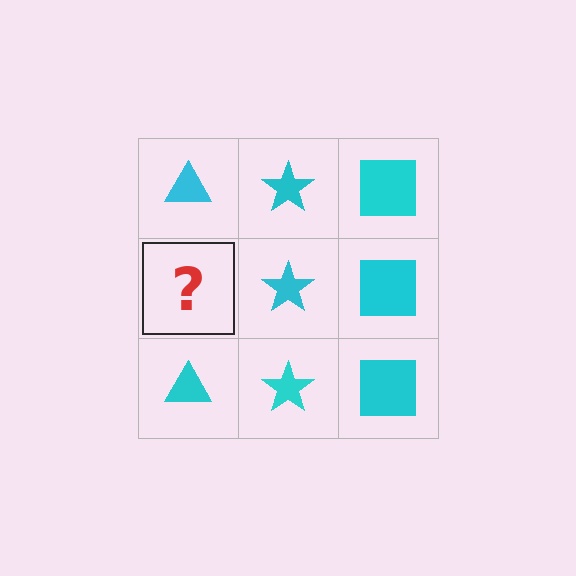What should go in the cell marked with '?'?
The missing cell should contain a cyan triangle.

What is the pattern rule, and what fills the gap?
The rule is that each column has a consistent shape. The gap should be filled with a cyan triangle.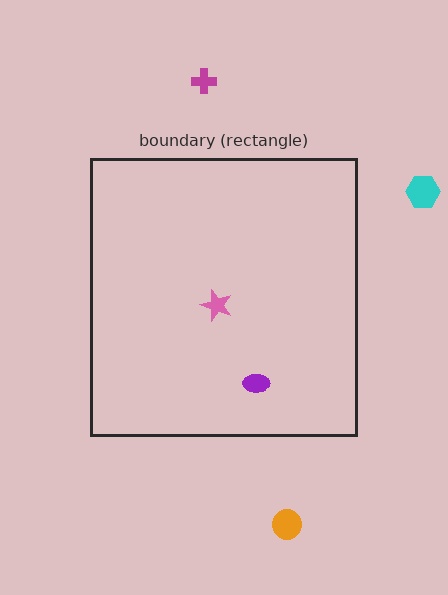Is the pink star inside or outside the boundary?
Inside.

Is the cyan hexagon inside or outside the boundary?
Outside.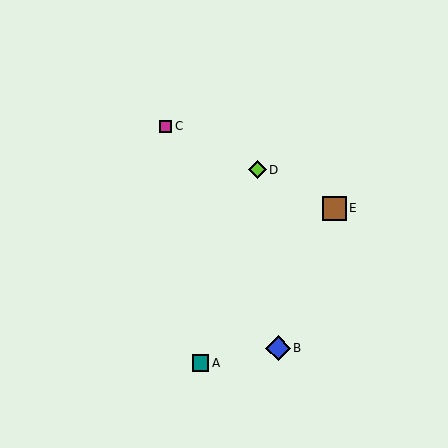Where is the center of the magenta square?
The center of the magenta square is at (165, 126).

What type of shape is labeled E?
Shape E is a brown square.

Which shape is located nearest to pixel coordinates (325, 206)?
The brown square (labeled E) at (334, 208) is nearest to that location.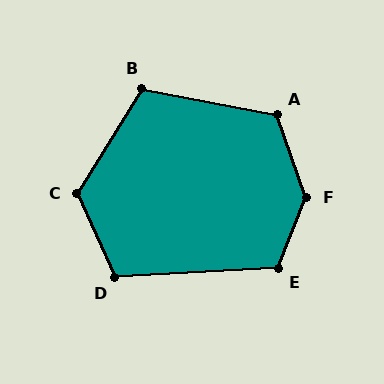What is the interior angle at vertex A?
Approximately 121 degrees (obtuse).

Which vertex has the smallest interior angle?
B, at approximately 111 degrees.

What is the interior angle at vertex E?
Approximately 115 degrees (obtuse).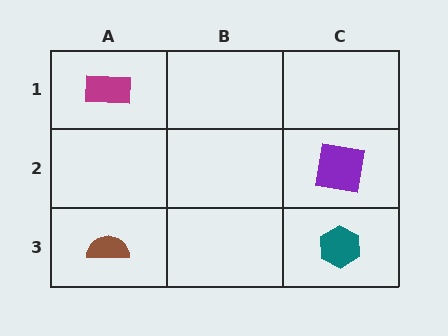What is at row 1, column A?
A magenta rectangle.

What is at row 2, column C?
A purple square.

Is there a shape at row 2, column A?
No, that cell is empty.